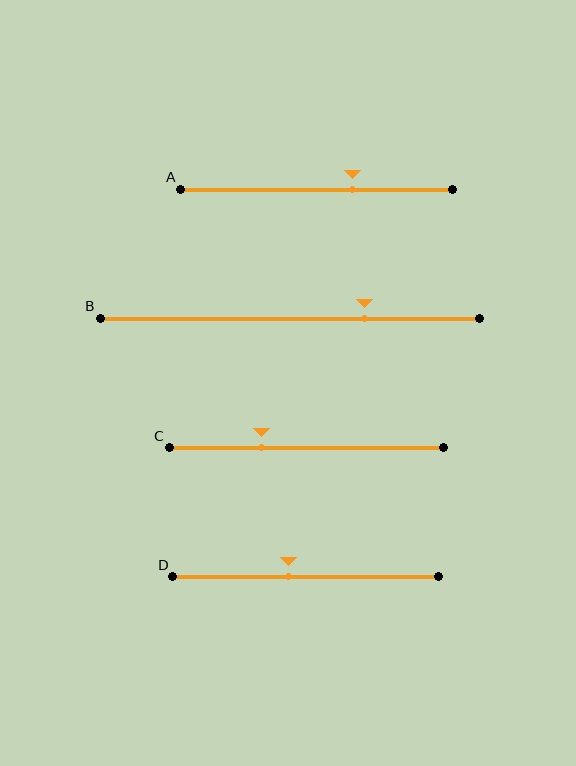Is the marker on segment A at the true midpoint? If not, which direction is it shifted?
No, the marker on segment A is shifted to the right by about 13% of the segment length.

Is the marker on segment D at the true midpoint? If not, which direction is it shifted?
No, the marker on segment D is shifted to the left by about 7% of the segment length.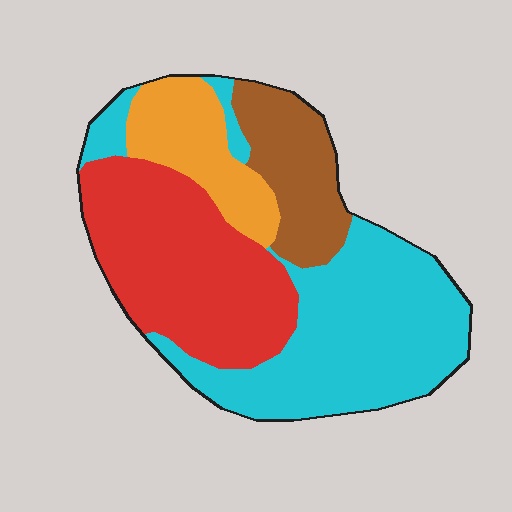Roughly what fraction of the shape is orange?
Orange covers roughly 15% of the shape.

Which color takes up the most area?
Cyan, at roughly 40%.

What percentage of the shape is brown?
Brown covers 15% of the shape.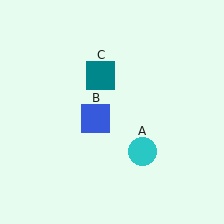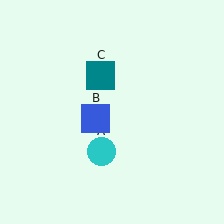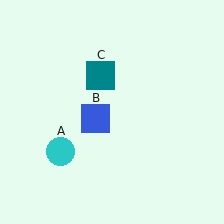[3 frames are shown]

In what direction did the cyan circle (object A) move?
The cyan circle (object A) moved left.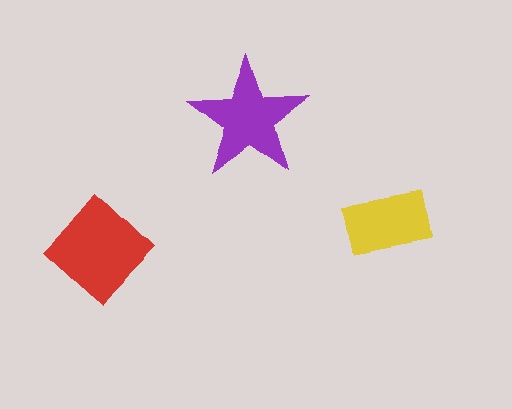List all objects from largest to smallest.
The red diamond, the purple star, the yellow rectangle.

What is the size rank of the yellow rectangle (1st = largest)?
3rd.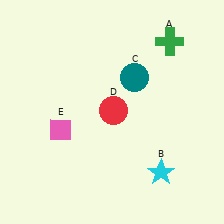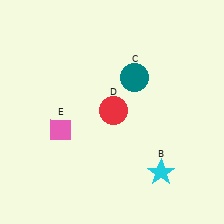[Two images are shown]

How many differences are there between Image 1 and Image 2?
There is 1 difference between the two images.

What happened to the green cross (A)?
The green cross (A) was removed in Image 2. It was in the top-right area of Image 1.